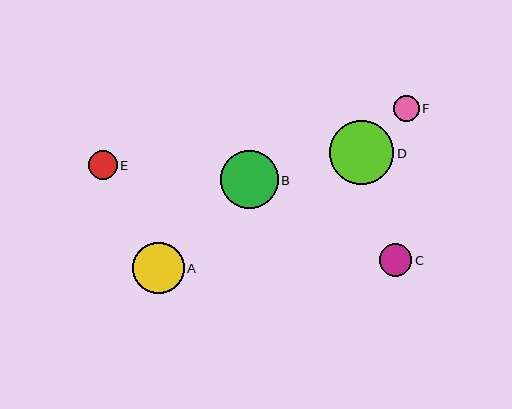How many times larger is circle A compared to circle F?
Circle A is approximately 2.0 times the size of circle F.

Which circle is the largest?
Circle D is the largest with a size of approximately 64 pixels.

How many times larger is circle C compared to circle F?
Circle C is approximately 1.3 times the size of circle F.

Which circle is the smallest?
Circle F is the smallest with a size of approximately 26 pixels.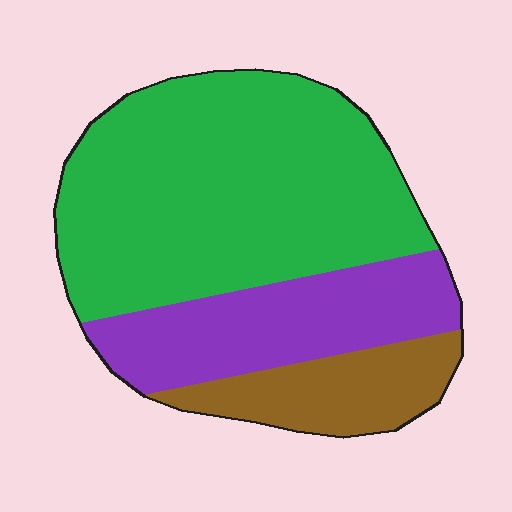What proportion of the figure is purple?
Purple takes up about one quarter (1/4) of the figure.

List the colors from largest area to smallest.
From largest to smallest: green, purple, brown.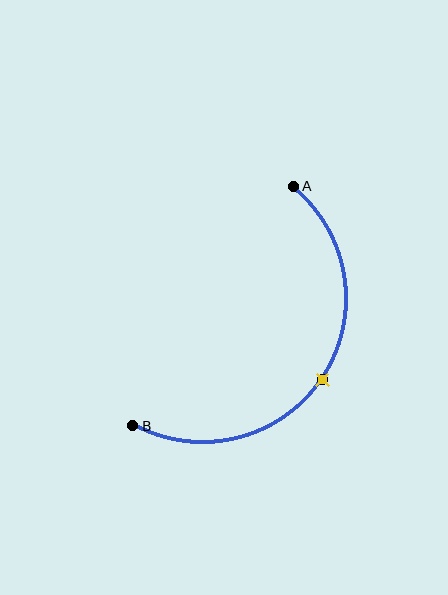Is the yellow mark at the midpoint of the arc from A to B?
Yes. The yellow mark lies on the arc at equal arc-length from both A and B — it is the arc midpoint.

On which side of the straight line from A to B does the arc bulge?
The arc bulges below and to the right of the straight line connecting A and B.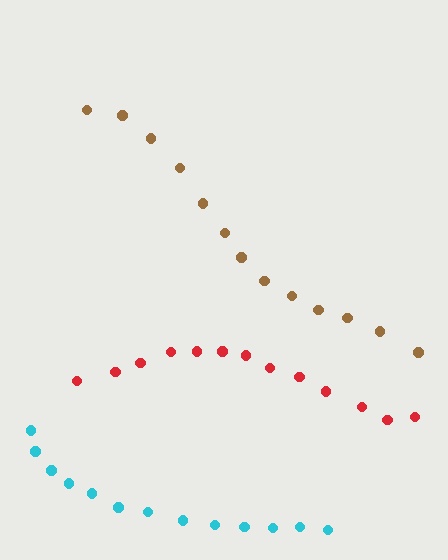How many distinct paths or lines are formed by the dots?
There are 3 distinct paths.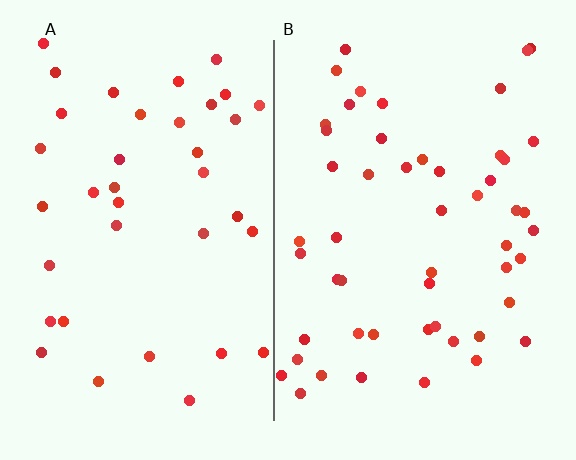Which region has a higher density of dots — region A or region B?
B (the right).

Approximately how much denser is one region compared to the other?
Approximately 1.4× — region B over region A.